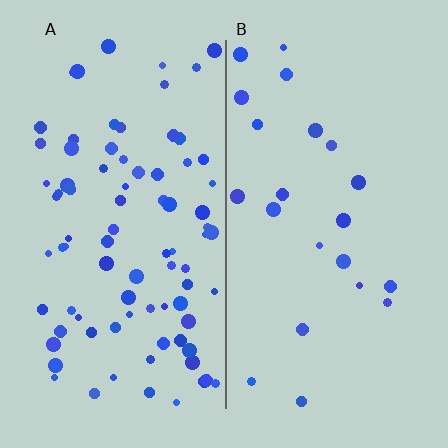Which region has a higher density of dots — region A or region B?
A (the left).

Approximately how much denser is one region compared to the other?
Approximately 3.8× — region A over region B.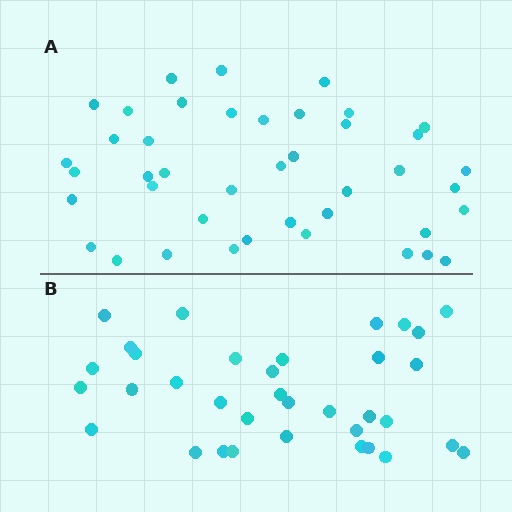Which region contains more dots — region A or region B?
Region A (the top region) has more dots.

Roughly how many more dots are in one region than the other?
Region A has roughly 8 or so more dots than region B.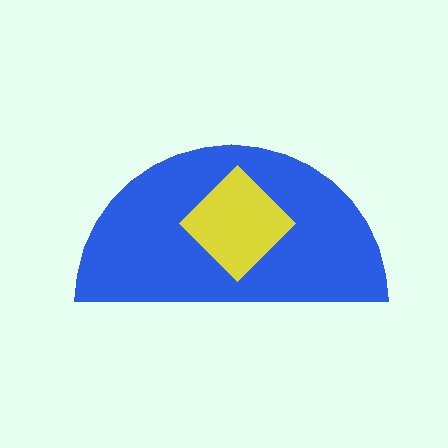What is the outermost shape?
The blue semicircle.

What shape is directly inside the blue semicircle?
The yellow diamond.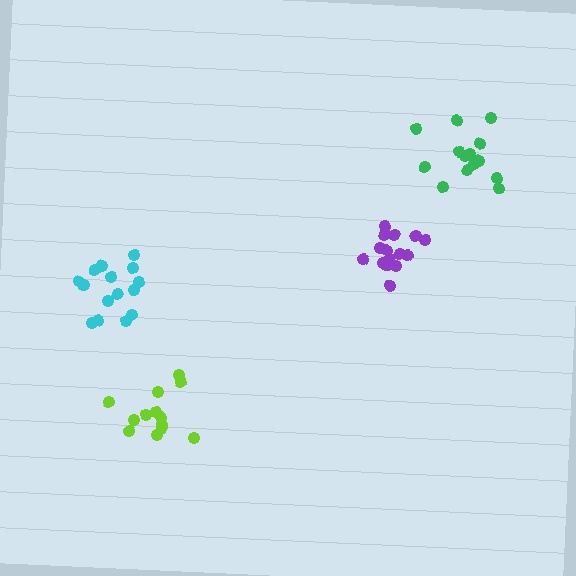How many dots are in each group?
Group 1: 13 dots, Group 2: 14 dots, Group 3: 15 dots, Group 4: 16 dots (58 total).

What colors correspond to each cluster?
The clusters are colored: lime, green, cyan, purple.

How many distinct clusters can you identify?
There are 4 distinct clusters.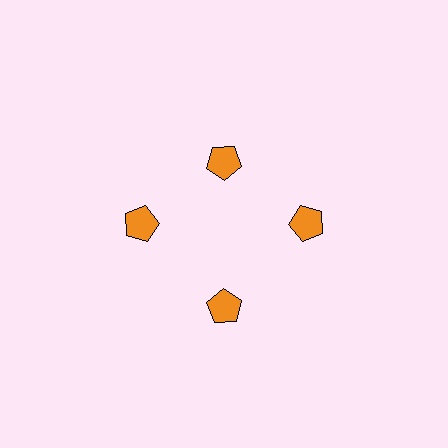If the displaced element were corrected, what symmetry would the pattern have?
It would have 4-fold rotational symmetry — the pattern would map onto itself every 90 degrees.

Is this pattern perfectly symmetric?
No. The 4 orange pentagons are arranged in a ring, but one element near the 12 o'clock position is pulled inward toward the center, breaking the 4-fold rotational symmetry.